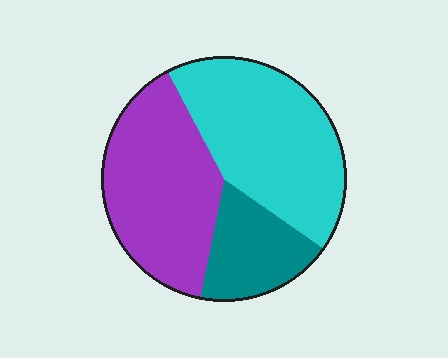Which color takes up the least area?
Teal, at roughly 20%.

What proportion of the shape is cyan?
Cyan takes up between a quarter and a half of the shape.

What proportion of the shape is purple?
Purple takes up about two fifths (2/5) of the shape.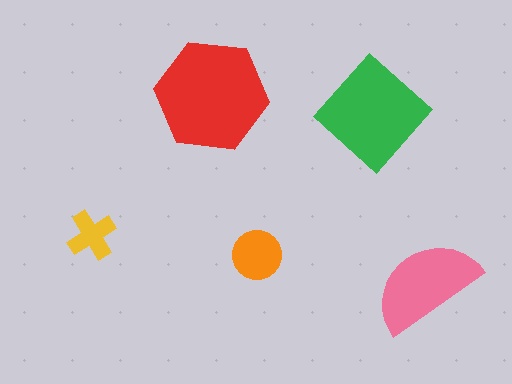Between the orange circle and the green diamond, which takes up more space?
The green diamond.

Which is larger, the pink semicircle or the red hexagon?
The red hexagon.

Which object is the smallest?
The yellow cross.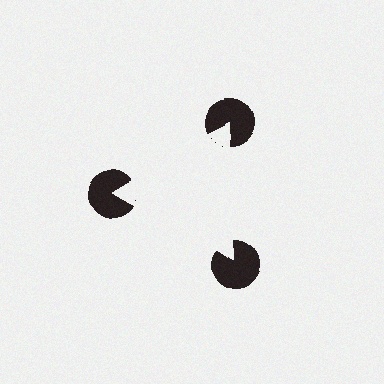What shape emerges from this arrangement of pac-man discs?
An illusory triangle — its edges are inferred from the aligned wedge cuts in the pac-man discs, not physically drawn.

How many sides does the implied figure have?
3 sides.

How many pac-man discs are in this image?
There are 3 — one at each vertex of the illusory triangle.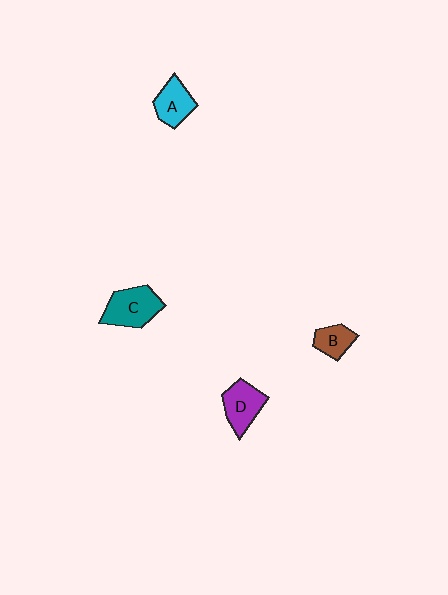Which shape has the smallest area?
Shape B (brown).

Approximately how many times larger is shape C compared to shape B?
Approximately 1.8 times.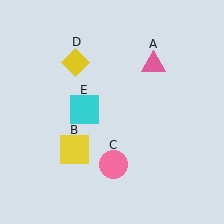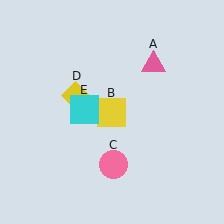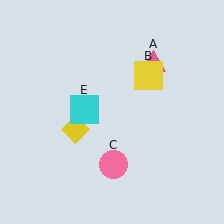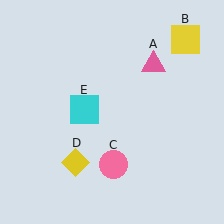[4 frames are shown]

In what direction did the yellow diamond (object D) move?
The yellow diamond (object D) moved down.